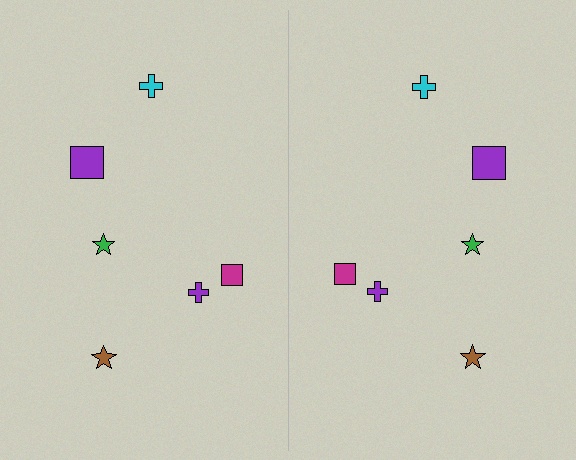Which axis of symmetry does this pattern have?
The pattern has a vertical axis of symmetry running through the center of the image.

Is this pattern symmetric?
Yes, this pattern has bilateral (reflection) symmetry.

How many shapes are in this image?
There are 12 shapes in this image.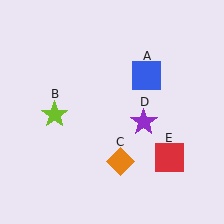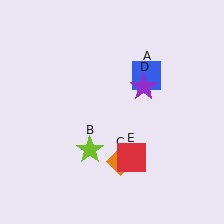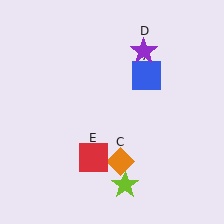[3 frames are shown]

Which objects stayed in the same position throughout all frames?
Blue square (object A) and orange diamond (object C) remained stationary.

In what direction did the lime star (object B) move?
The lime star (object B) moved down and to the right.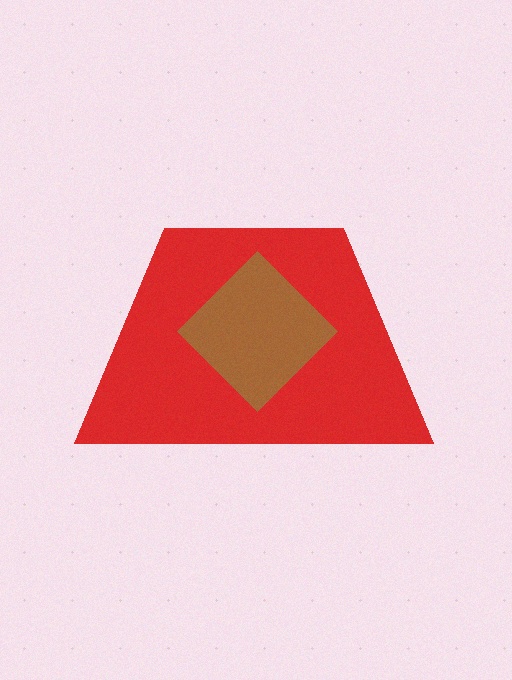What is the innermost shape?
The brown diamond.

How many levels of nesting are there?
2.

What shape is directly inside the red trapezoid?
The brown diamond.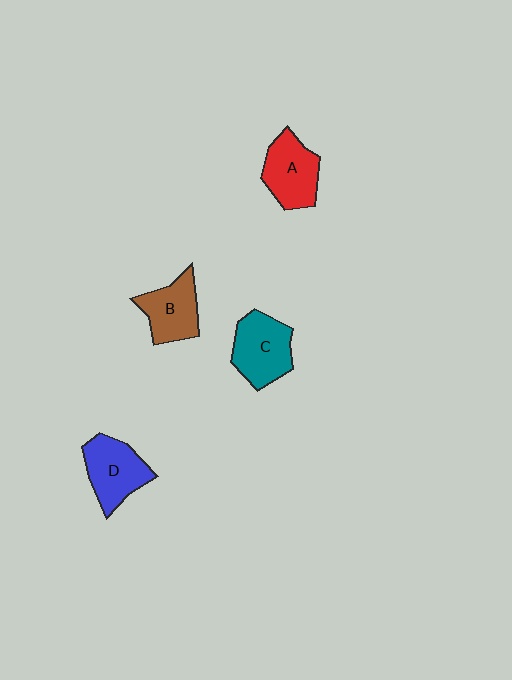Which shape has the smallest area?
Shape B (brown).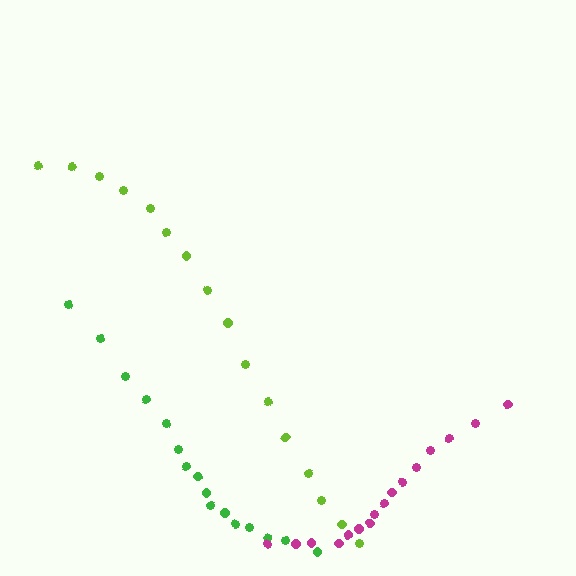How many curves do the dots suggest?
There are 3 distinct paths.